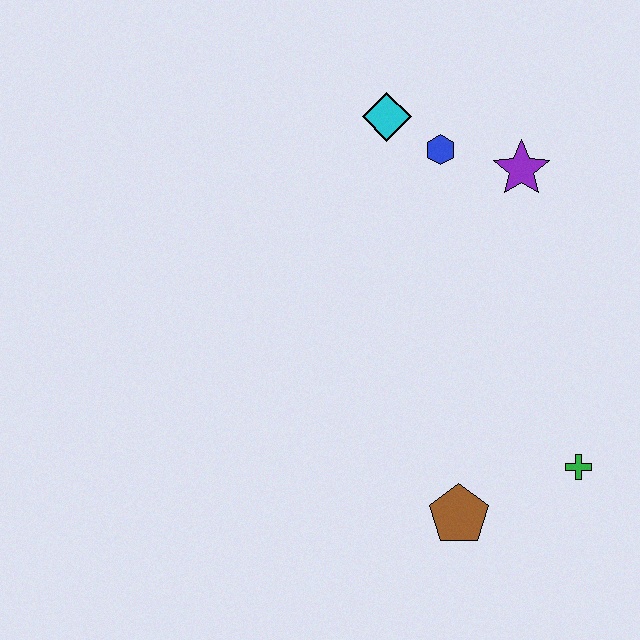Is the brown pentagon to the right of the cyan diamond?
Yes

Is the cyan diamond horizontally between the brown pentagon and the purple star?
No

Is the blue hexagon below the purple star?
No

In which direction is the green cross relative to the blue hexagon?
The green cross is below the blue hexagon.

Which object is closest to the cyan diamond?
The blue hexagon is closest to the cyan diamond.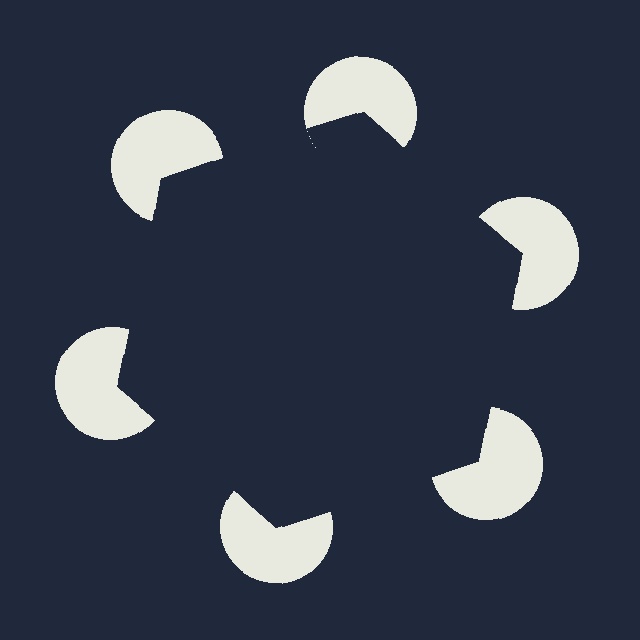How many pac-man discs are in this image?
There are 6 — one at each vertex of the illusory hexagon.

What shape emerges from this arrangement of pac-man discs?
An illusory hexagon — its edges are inferred from the aligned wedge cuts in the pac-man discs, not physically drawn.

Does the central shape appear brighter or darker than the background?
It typically appears slightly darker than the background, even though no actual brightness change is drawn.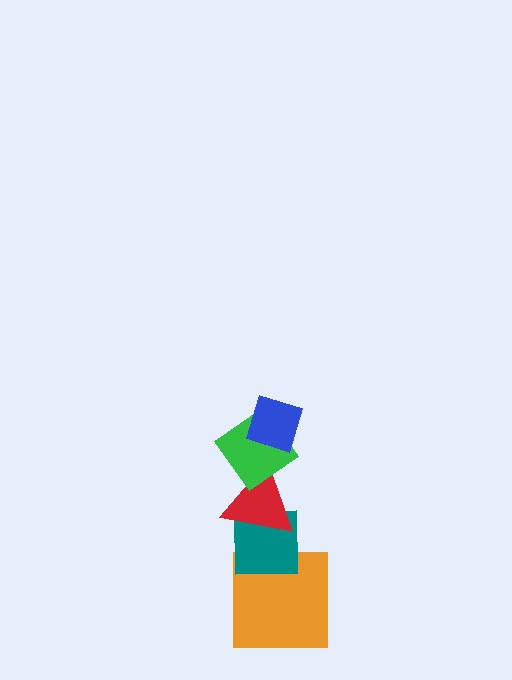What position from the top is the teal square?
The teal square is 4th from the top.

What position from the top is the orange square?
The orange square is 5th from the top.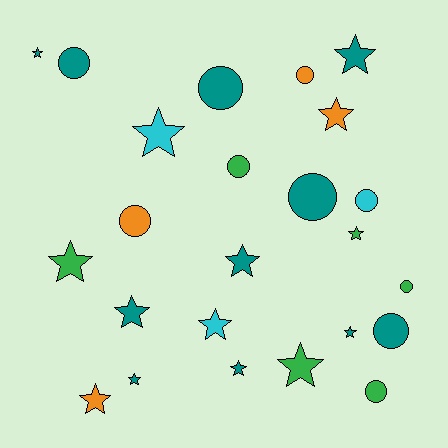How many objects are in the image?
There are 24 objects.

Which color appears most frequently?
Teal, with 11 objects.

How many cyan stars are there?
There are 2 cyan stars.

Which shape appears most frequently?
Star, with 14 objects.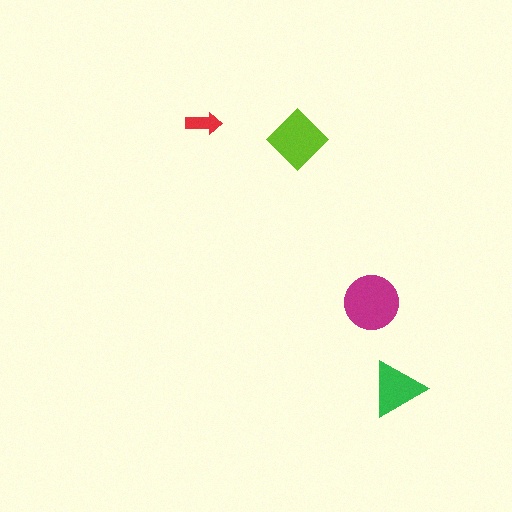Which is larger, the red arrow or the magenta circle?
The magenta circle.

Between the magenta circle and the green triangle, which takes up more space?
The magenta circle.